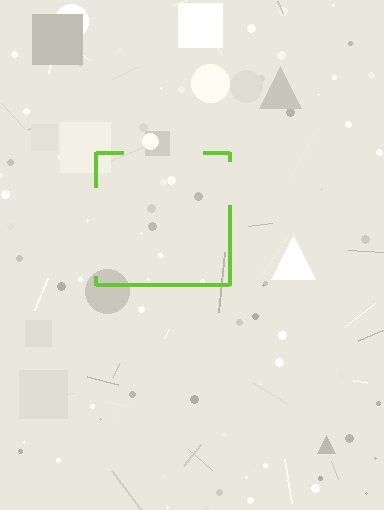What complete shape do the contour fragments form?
The contour fragments form a square.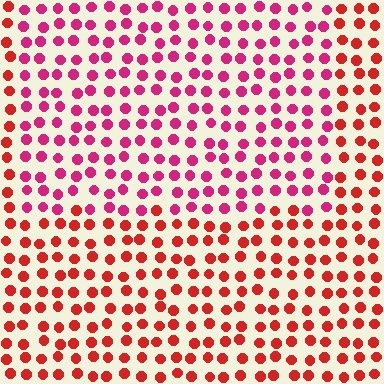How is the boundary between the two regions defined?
The boundary is defined purely by a slight shift in hue (about 32 degrees). Spacing, size, and orientation are identical on both sides.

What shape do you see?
I see a rectangle.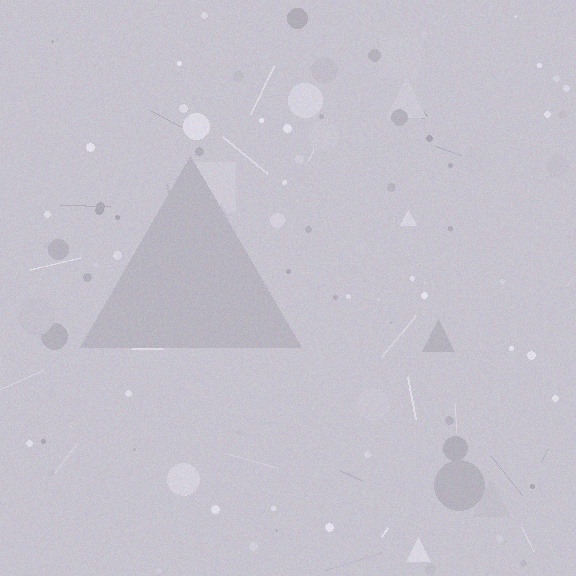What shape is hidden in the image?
A triangle is hidden in the image.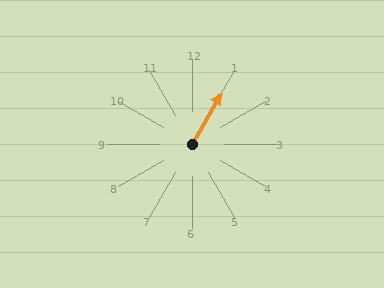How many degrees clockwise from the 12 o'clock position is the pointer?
Approximately 30 degrees.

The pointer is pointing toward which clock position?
Roughly 1 o'clock.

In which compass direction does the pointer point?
Northeast.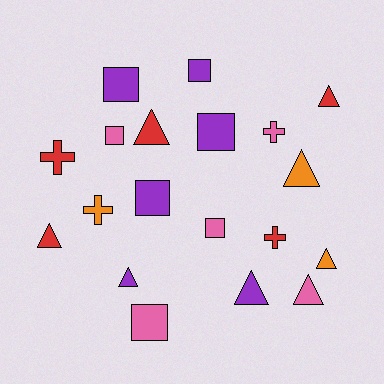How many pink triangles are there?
There is 1 pink triangle.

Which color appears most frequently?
Purple, with 6 objects.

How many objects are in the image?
There are 19 objects.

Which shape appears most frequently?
Triangle, with 8 objects.